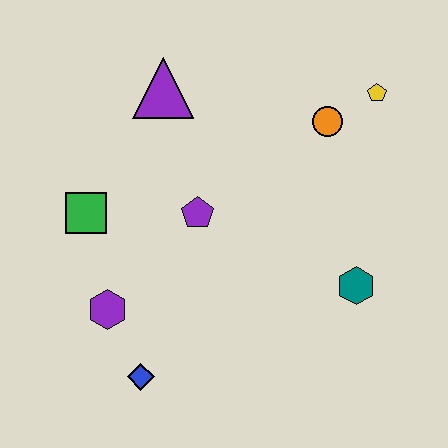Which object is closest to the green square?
The purple hexagon is closest to the green square.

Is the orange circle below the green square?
No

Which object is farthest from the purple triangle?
The blue diamond is farthest from the purple triangle.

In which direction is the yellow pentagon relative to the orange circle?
The yellow pentagon is to the right of the orange circle.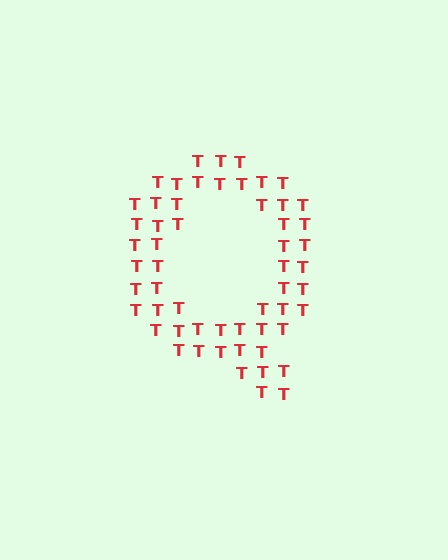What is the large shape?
The large shape is the letter Q.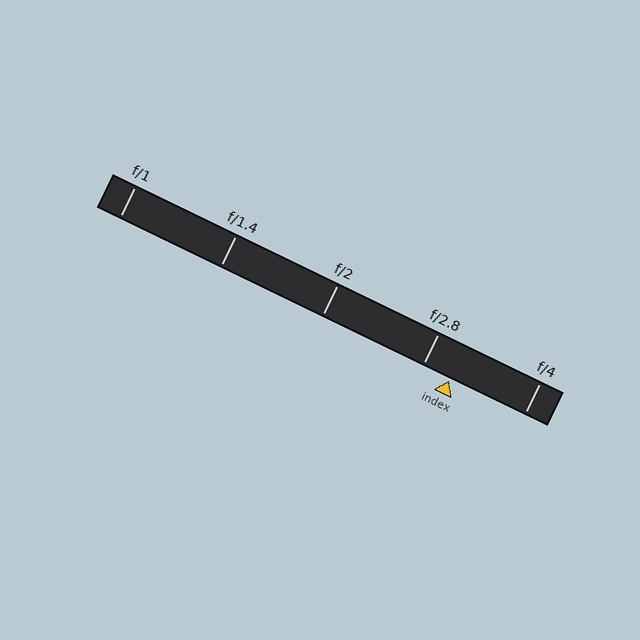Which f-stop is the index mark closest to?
The index mark is closest to f/2.8.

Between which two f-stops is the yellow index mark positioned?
The index mark is between f/2.8 and f/4.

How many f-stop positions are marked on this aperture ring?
There are 5 f-stop positions marked.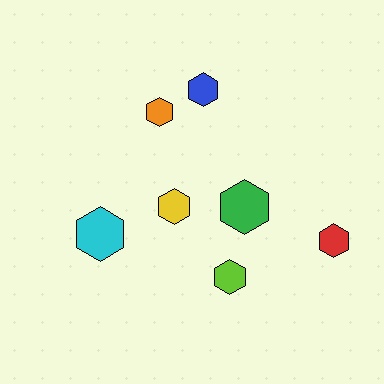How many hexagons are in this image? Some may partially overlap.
There are 7 hexagons.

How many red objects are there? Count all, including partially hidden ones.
There is 1 red object.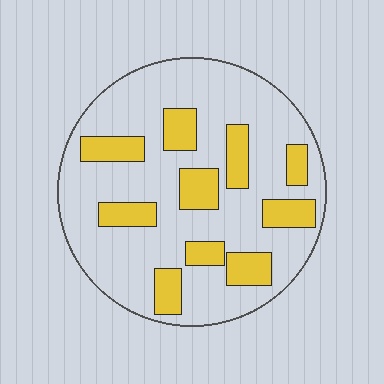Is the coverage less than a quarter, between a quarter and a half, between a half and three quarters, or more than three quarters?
Less than a quarter.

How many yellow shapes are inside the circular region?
10.